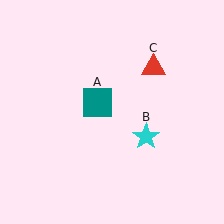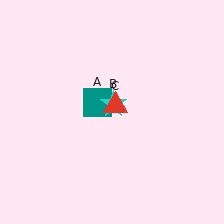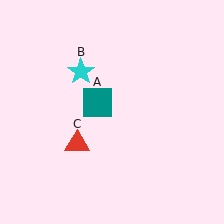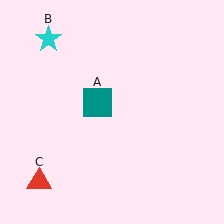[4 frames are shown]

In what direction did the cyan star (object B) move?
The cyan star (object B) moved up and to the left.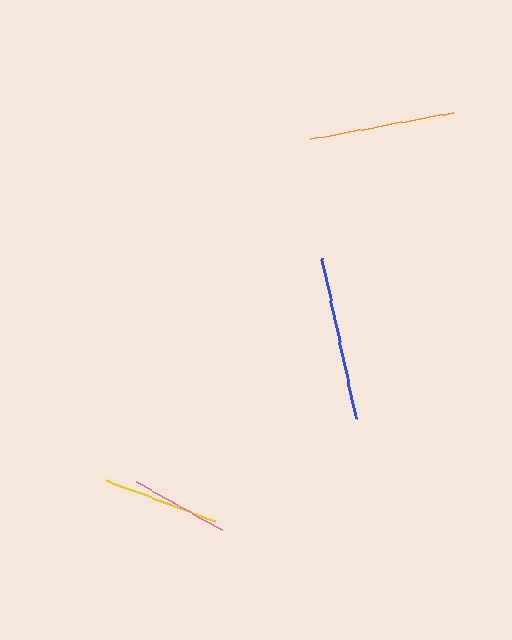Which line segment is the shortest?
The pink line is the shortest at approximately 99 pixels.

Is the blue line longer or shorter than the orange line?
The blue line is longer than the orange line.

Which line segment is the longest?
The blue line is the longest at approximately 164 pixels.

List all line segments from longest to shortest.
From longest to shortest: blue, orange, yellow, pink.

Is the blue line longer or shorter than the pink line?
The blue line is longer than the pink line.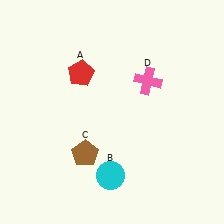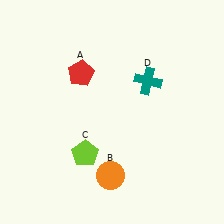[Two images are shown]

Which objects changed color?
B changed from cyan to orange. C changed from brown to lime. D changed from pink to teal.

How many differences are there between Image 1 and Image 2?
There are 3 differences between the two images.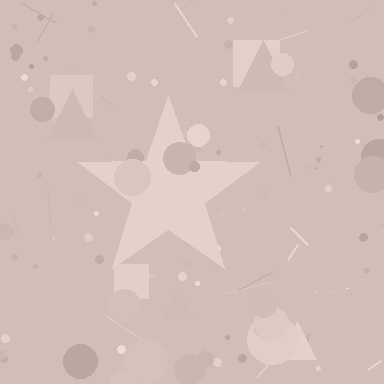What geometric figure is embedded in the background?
A star is embedded in the background.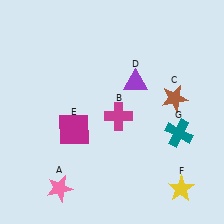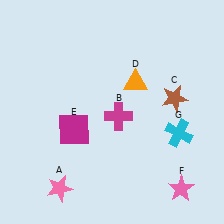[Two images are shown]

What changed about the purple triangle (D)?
In Image 1, D is purple. In Image 2, it changed to orange.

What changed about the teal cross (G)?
In Image 1, G is teal. In Image 2, it changed to cyan.